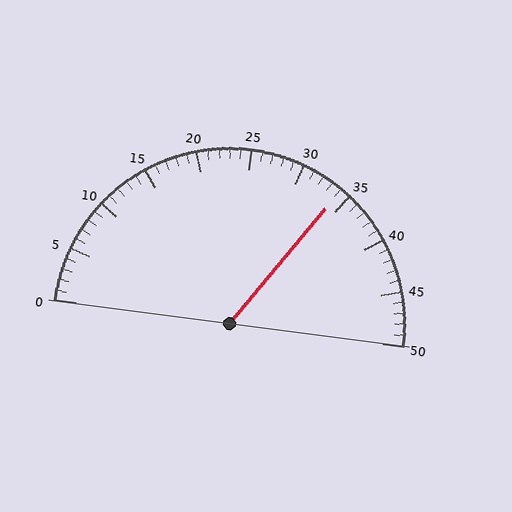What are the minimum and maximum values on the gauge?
The gauge ranges from 0 to 50.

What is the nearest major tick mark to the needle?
The nearest major tick mark is 35.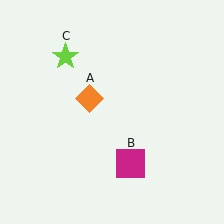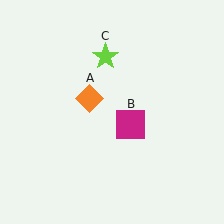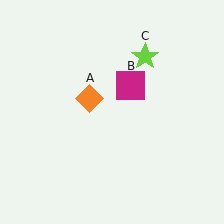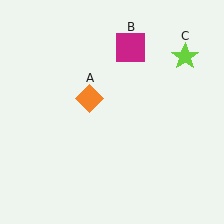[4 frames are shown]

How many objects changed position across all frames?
2 objects changed position: magenta square (object B), lime star (object C).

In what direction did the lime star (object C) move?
The lime star (object C) moved right.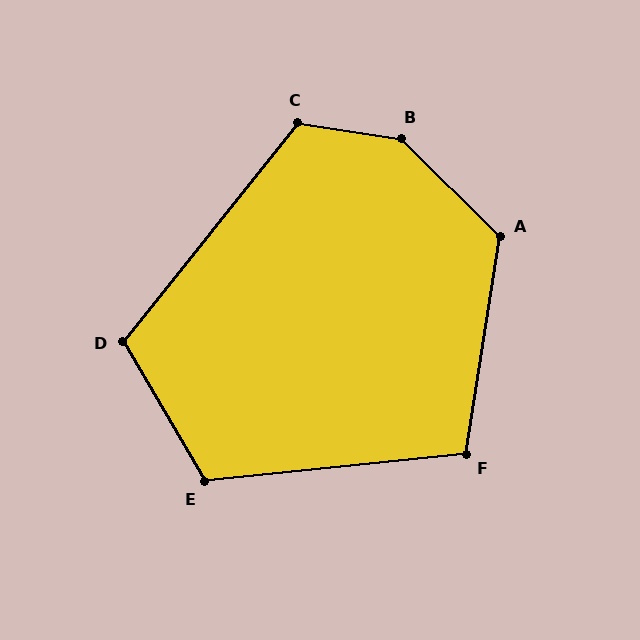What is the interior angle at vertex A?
Approximately 126 degrees (obtuse).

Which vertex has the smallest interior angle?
F, at approximately 105 degrees.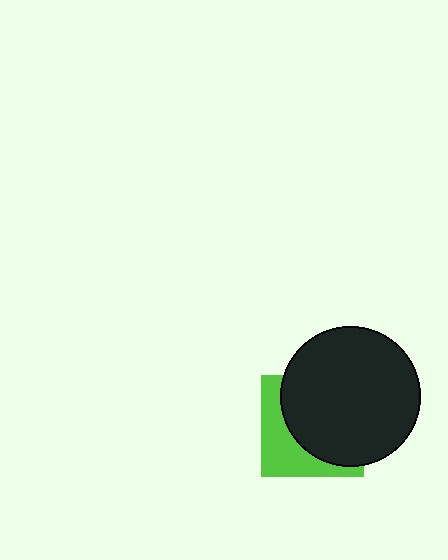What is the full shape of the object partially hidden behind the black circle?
The partially hidden object is a lime square.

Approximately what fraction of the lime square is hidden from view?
Roughly 63% of the lime square is hidden behind the black circle.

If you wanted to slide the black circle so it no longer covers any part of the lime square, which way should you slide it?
Slide it toward the upper-right — that is the most direct way to separate the two shapes.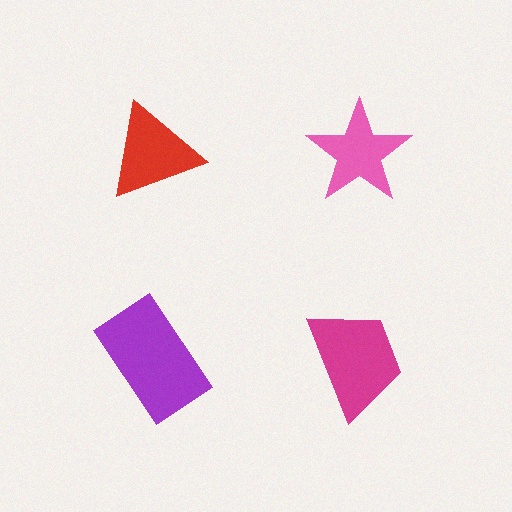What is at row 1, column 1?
A red triangle.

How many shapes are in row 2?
2 shapes.